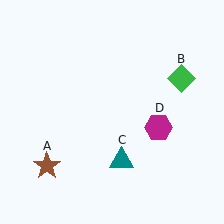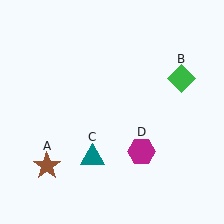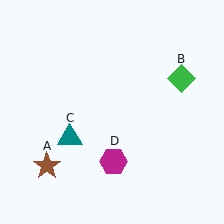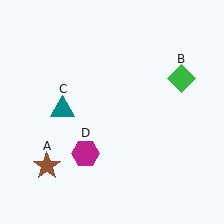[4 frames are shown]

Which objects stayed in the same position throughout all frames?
Brown star (object A) and green diamond (object B) remained stationary.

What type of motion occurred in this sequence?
The teal triangle (object C), magenta hexagon (object D) rotated clockwise around the center of the scene.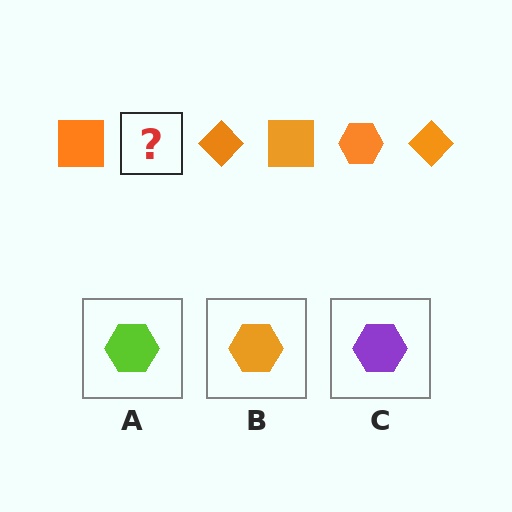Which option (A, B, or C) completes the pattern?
B.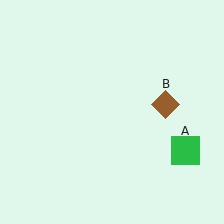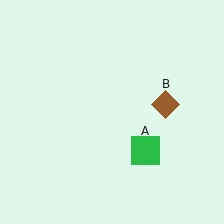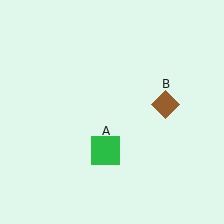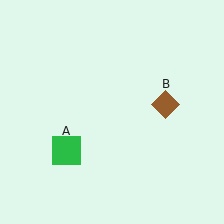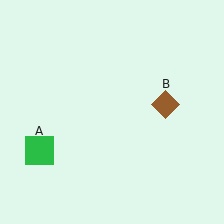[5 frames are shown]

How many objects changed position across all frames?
1 object changed position: green square (object A).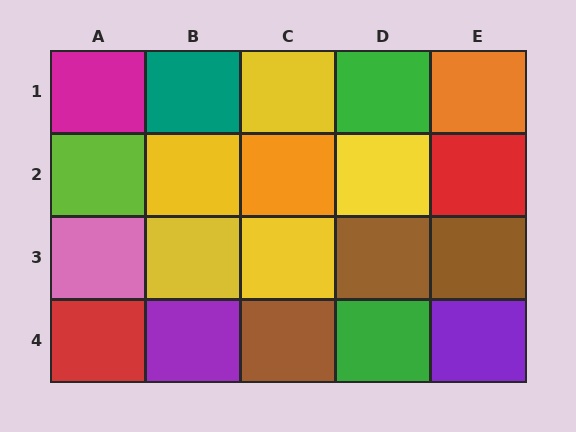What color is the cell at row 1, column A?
Magenta.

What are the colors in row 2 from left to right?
Lime, yellow, orange, yellow, red.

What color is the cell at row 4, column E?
Purple.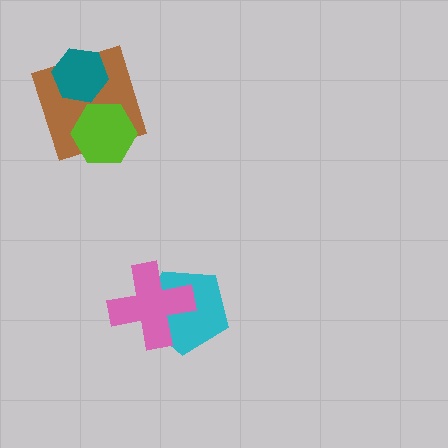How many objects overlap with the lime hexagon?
1 object overlaps with the lime hexagon.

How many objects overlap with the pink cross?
1 object overlaps with the pink cross.